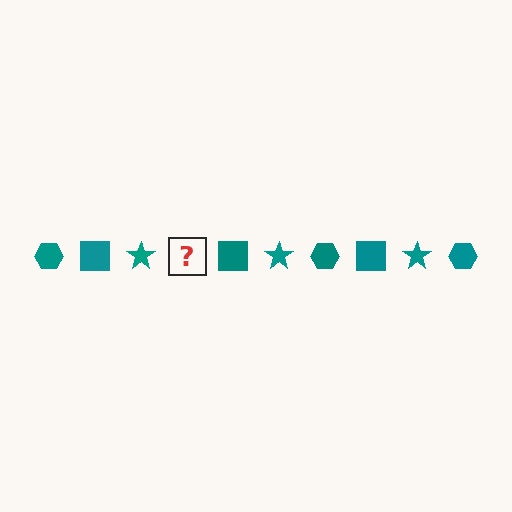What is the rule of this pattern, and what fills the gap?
The rule is that the pattern cycles through hexagon, square, star shapes in teal. The gap should be filled with a teal hexagon.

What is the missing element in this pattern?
The missing element is a teal hexagon.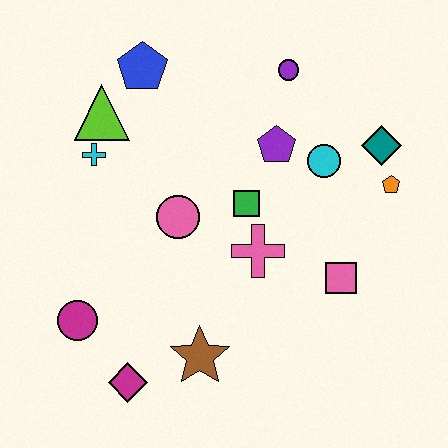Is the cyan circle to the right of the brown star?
Yes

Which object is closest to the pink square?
The pink cross is closest to the pink square.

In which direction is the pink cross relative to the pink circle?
The pink cross is to the right of the pink circle.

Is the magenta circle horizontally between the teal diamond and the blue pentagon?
No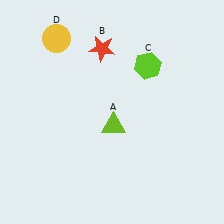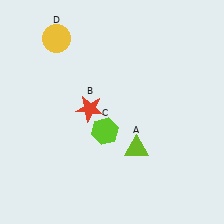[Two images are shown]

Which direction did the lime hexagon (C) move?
The lime hexagon (C) moved down.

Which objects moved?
The objects that moved are: the lime triangle (A), the red star (B), the lime hexagon (C).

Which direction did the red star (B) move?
The red star (B) moved down.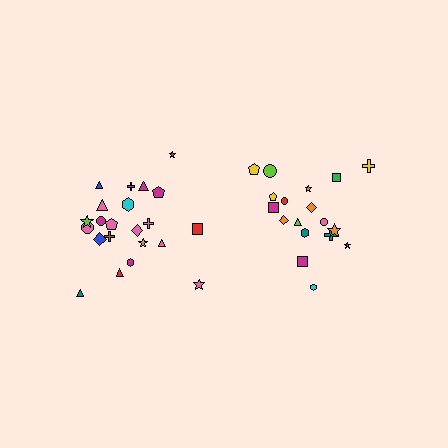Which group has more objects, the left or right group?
The left group.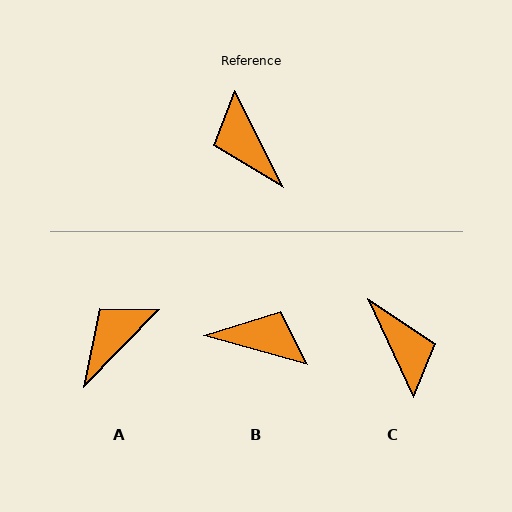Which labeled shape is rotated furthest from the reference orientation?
C, about 178 degrees away.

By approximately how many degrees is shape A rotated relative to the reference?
Approximately 71 degrees clockwise.